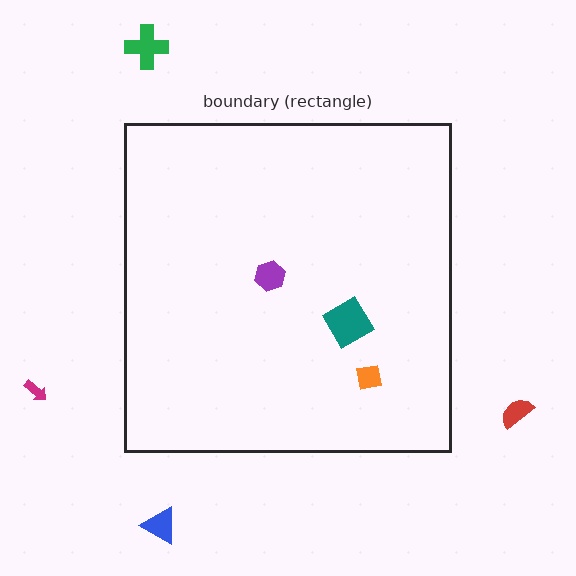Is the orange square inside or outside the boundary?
Inside.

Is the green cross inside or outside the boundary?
Outside.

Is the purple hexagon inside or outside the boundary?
Inside.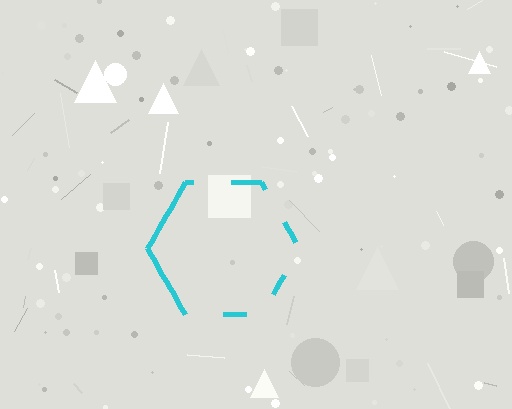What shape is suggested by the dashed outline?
The dashed outline suggests a hexagon.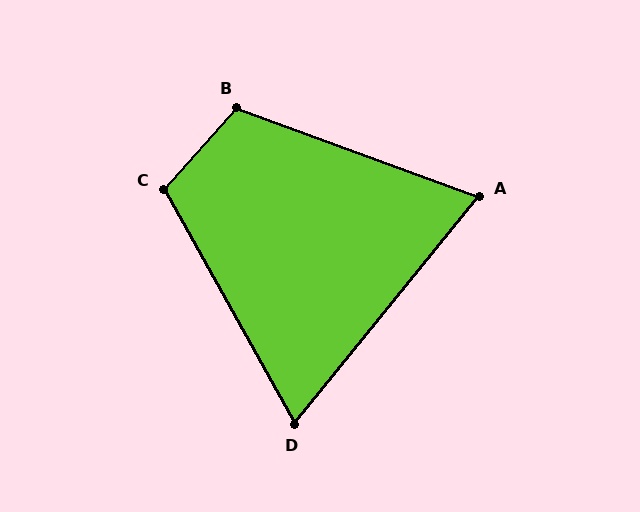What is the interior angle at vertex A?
Approximately 71 degrees (acute).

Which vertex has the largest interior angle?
B, at approximately 112 degrees.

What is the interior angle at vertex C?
Approximately 109 degrees (obtuse).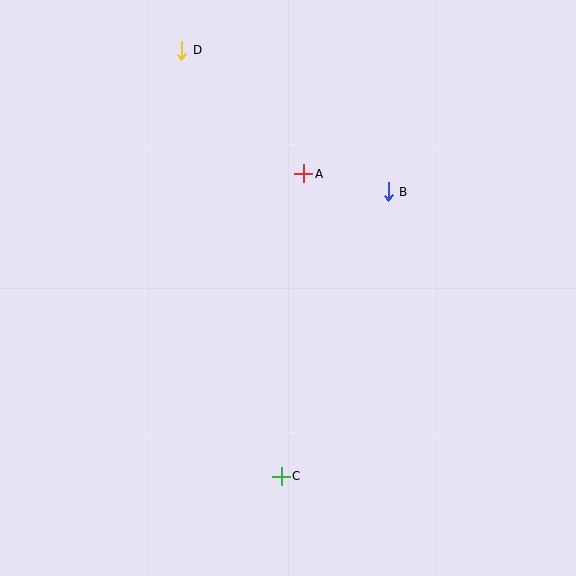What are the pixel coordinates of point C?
Point C is at (281, 476).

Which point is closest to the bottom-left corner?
Point C is closest to the bottom-left corner.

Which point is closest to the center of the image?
Point A at (304, 174) is closest to the center.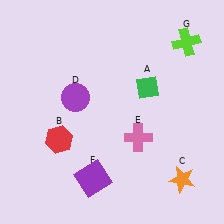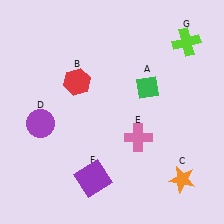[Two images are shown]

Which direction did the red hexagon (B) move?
The red hexagon (B) moved up.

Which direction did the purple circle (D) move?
The purple circle (D) moved left.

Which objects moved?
The objects that moved are: the red hexagon (B), the purple circle (D).